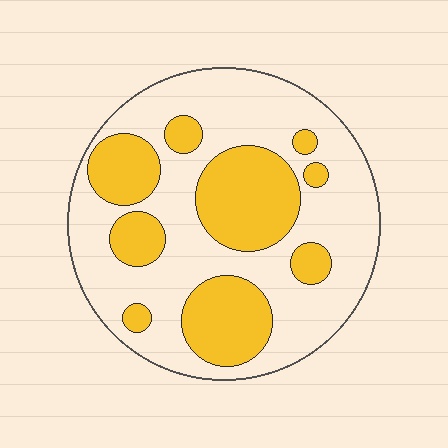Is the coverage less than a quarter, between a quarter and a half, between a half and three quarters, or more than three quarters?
Between a quarter and a half.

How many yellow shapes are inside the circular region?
9.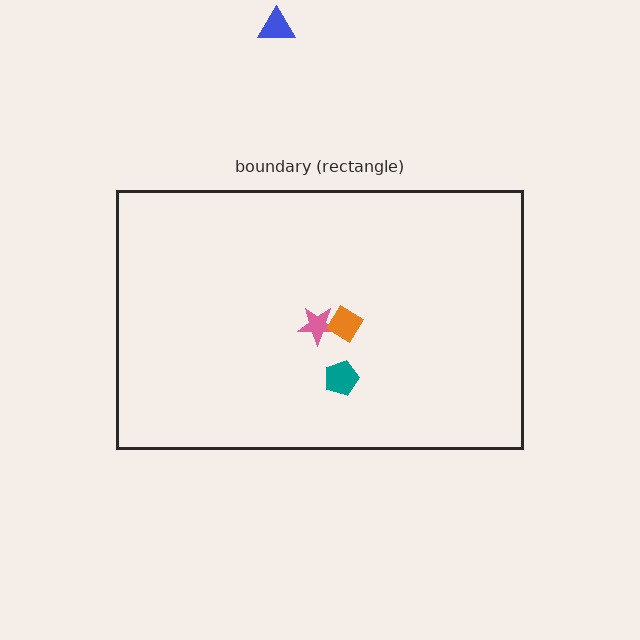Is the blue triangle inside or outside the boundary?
Outside.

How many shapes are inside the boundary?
3 inside, 1 outside.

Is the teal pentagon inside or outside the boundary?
Inside.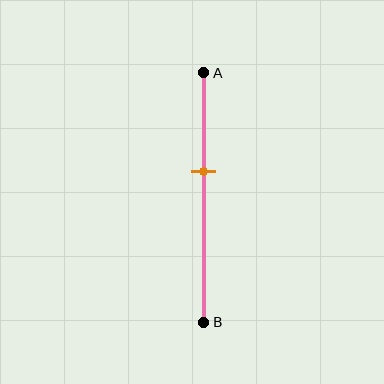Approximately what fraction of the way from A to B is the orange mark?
The orange mark is approximately 40% of the way from A to B.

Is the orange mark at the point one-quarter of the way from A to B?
No, the mark is at about 40% from A, not at the 25% one-quarter point.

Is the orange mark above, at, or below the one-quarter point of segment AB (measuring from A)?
The orange mark is below the one-quarter point of segment AB.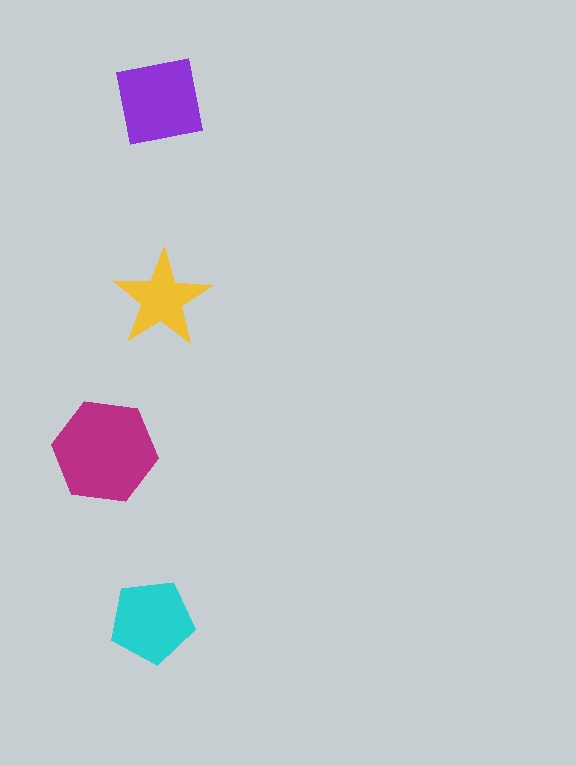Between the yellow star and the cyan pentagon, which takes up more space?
The cyan pentagon.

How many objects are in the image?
There are 4 objects in the image.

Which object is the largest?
The magenta hexagon.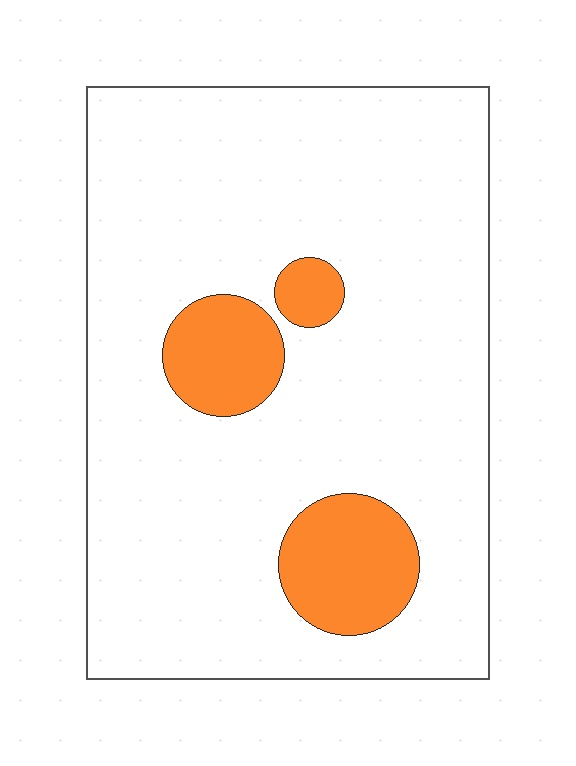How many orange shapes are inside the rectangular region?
3.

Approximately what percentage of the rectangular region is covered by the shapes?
Approximately 15%.